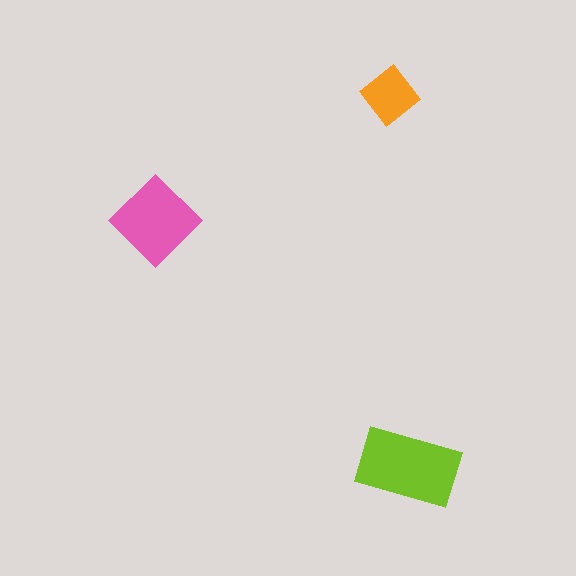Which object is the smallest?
The orange diamond.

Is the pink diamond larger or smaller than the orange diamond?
Larger.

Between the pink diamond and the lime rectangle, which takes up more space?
The lime rectangle.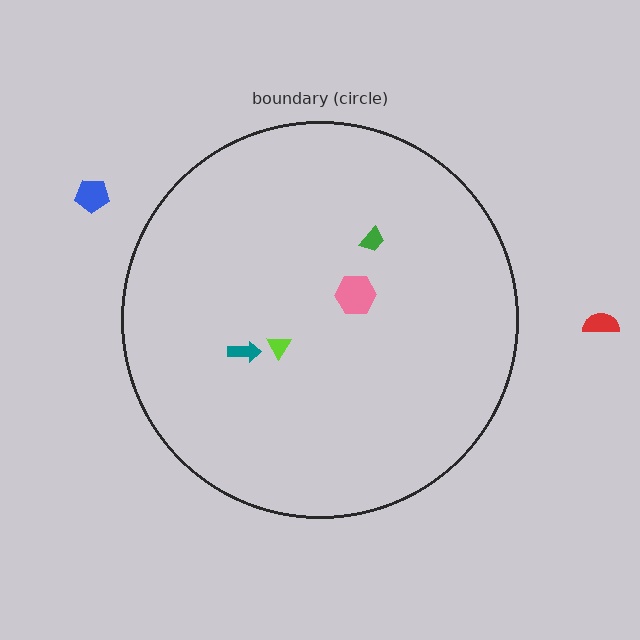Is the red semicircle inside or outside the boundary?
Outside.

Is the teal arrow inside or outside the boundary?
Inside.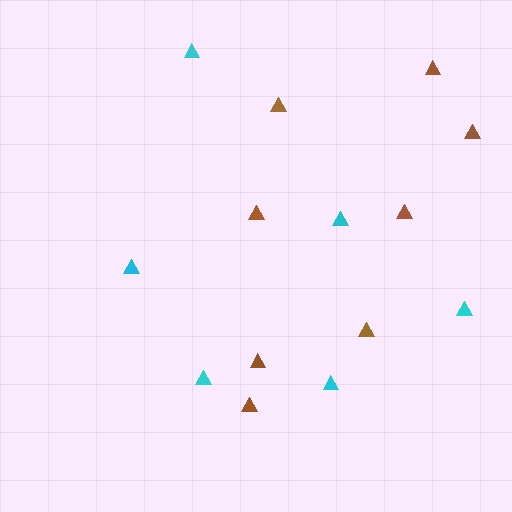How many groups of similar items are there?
There are 2 groups: one group of cyan triangles (6) and one group of brown triangles (8).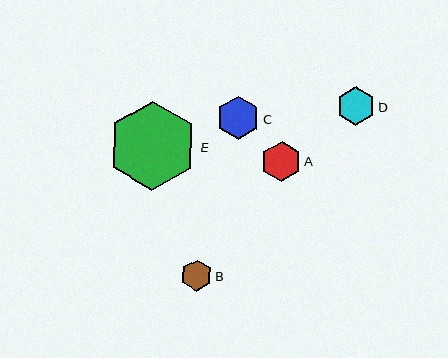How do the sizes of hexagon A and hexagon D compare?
Hexagon A and hexagon D are approximately the same size.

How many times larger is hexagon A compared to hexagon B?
Hexagon A is approximately 1.3 times the size of hexagon B.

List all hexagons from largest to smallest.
From largest to smallest: E, C, A, D, B.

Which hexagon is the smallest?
Hexagon B is the smallest with a size of approximately 31 pixels.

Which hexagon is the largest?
Hexagon E is the largest with a size of approximately 89 pixels.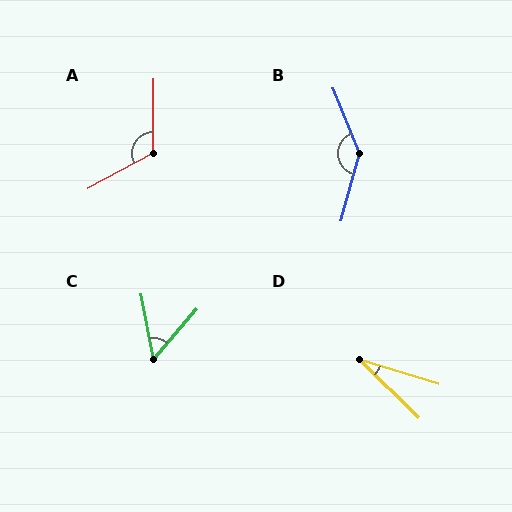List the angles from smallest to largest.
D (27°), C (51°), A (118°), B (142°).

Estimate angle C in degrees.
Approximately 51 degrees.